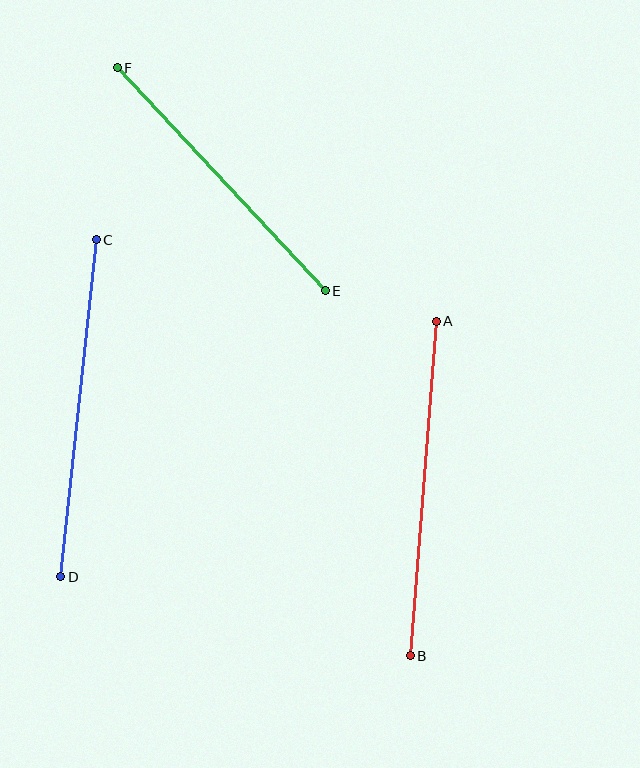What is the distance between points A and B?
The distance is approximately 335 pixels.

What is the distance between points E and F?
The distance is approximately 305 pixels.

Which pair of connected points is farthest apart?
Points C and D are farthest apart.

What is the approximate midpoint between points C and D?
The midpoint is at approximately (78, 408) pixels.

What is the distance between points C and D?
The distance is approximately 339 pixels.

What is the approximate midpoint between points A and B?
The midpoint is at approximately (423, 488) pixels.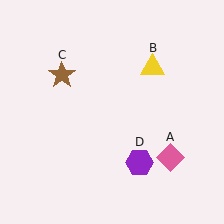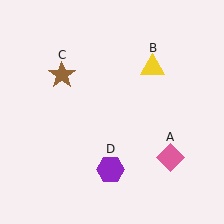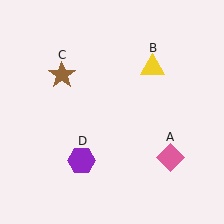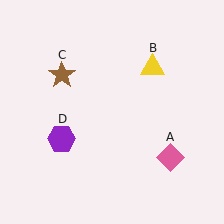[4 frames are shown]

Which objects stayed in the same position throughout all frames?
Pink diamond (object A) and yellow triangle (object B) and brown star (object C) remained stationary.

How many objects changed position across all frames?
1 object changed position: purple hexagon (object D).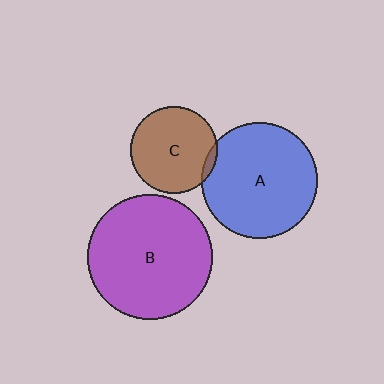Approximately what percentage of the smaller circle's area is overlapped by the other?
Approximately 5%.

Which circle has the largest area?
Circle B (purple).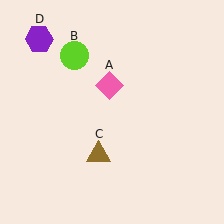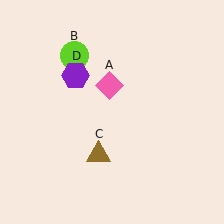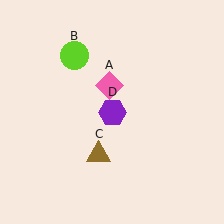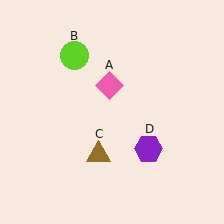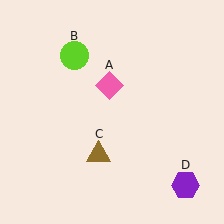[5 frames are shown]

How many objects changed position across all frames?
1 object changed position: purple hexagon (object D).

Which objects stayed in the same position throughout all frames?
Pink diamond (object A) and lime circle (object B) and brown triangle (object C) remained stationary.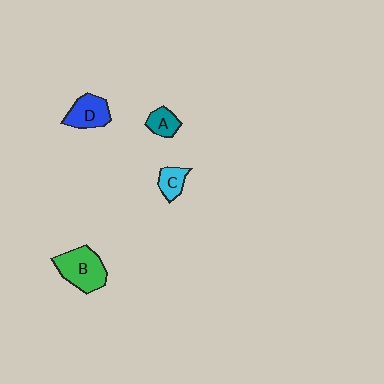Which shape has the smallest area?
Shape C (cyan).